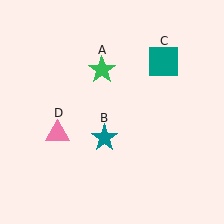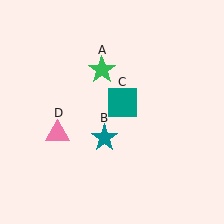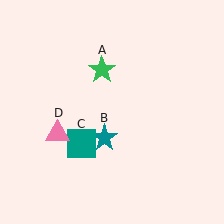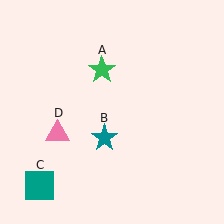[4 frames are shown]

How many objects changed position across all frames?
1 object changed position: teal square (object C).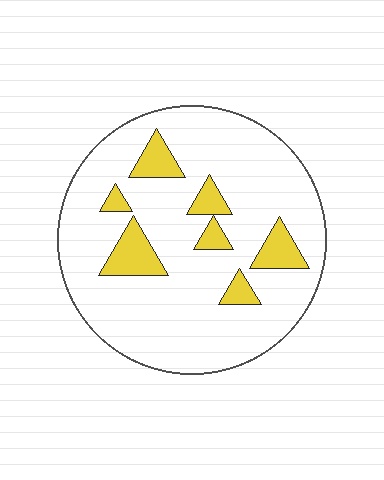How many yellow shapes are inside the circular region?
7.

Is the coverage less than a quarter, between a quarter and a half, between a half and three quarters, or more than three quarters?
Less than a quarter.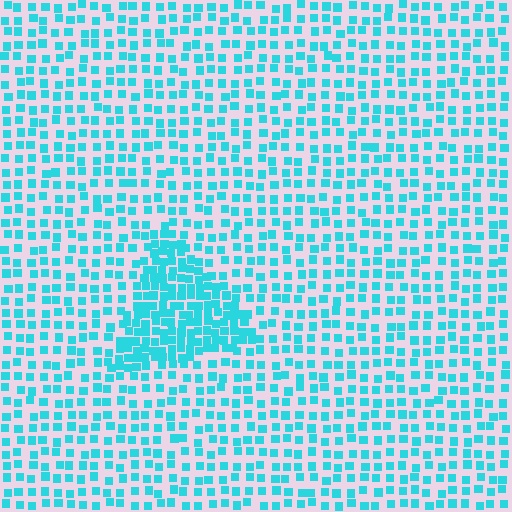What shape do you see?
I see a triangle.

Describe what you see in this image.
The image contains small cyan elements arranged at two different densities. A triangle-shaped region is visible where the elements are more densely packed than the surrounding area.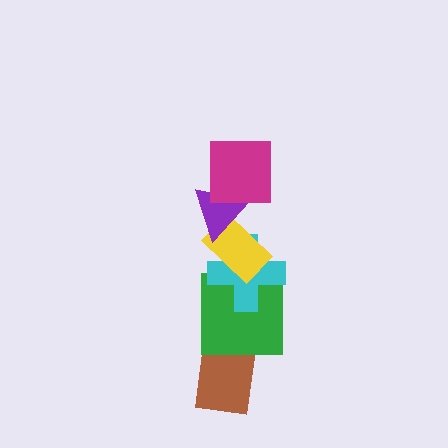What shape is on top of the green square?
The cyan cross is on top of the green square.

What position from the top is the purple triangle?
The purple triangle is 2nd from the top.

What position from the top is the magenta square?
The magenta square is 1st from the top.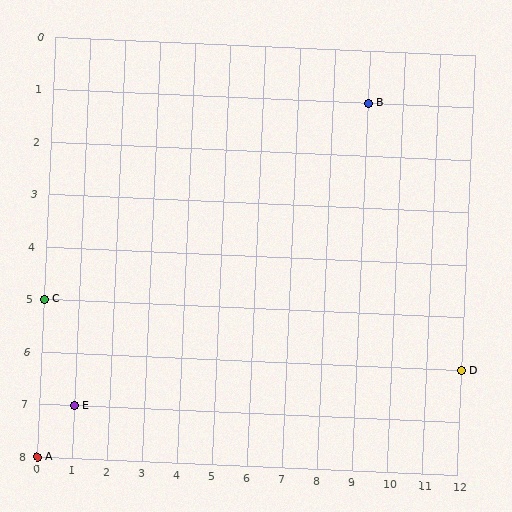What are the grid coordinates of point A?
Point A is at grid coordinates (0, 8).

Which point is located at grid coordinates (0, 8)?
Point A is at (0, 8).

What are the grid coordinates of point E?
Point E is at grid coordinates (1, 7).